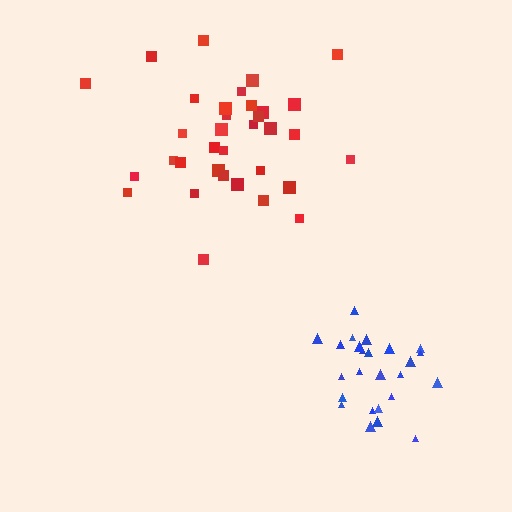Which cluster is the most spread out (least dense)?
Red.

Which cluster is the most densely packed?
Blue.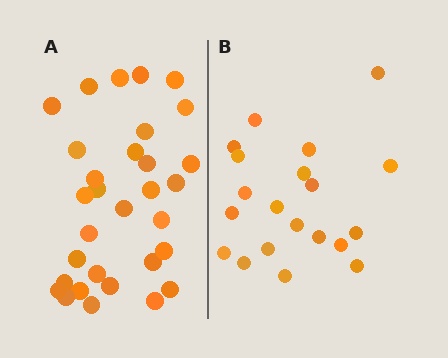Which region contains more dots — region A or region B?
Region A (the left region) has more dots.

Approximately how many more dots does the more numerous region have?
Region A has roughly 12 or so more dots than region B.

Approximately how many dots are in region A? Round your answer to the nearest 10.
About 30 dots. (The exact count is 31, which rounds to 30.)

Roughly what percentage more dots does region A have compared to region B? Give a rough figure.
About 55% more.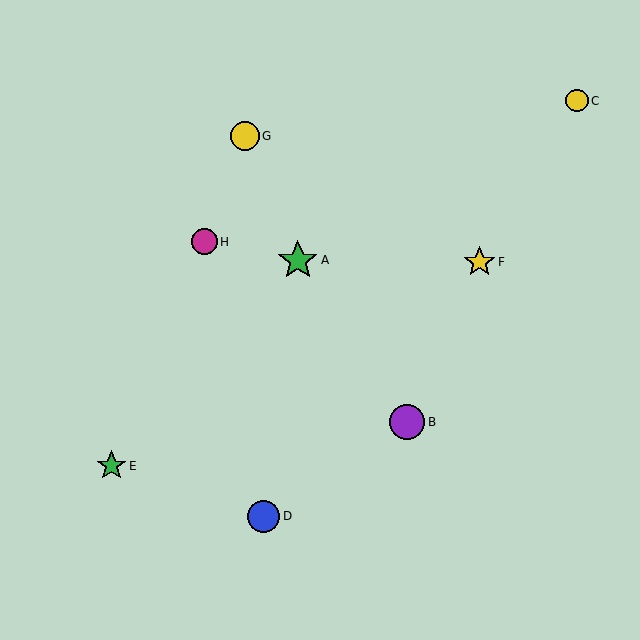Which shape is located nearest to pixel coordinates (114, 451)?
The green star (labeled E) at (111, 466) is nearest to that location.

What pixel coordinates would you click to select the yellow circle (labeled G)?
Click at (245, 136) to select the yellow circle G.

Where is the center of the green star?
The center of the green star is at (298, 260).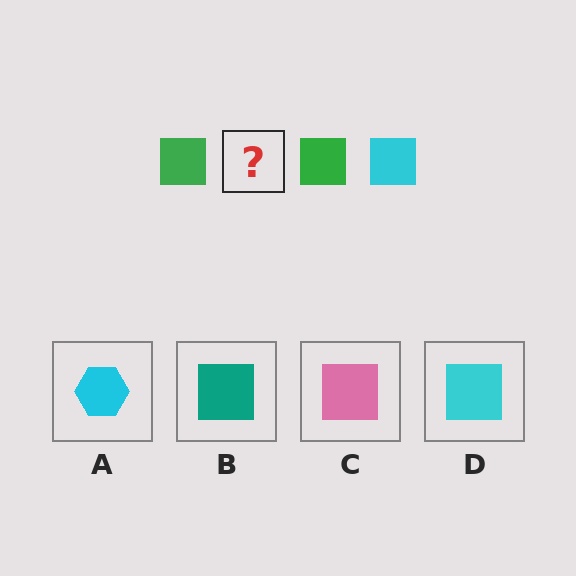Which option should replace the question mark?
Option D.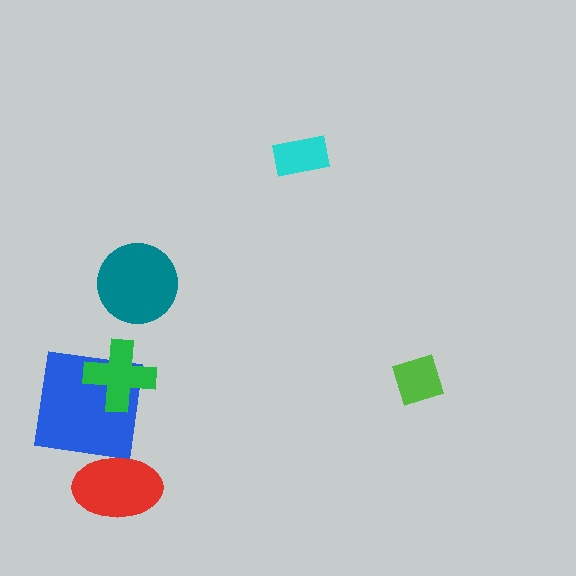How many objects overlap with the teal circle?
0 objects overlap with the teal circle.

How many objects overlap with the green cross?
1 object overlaps with the green cross.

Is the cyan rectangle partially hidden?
No, no other shape covers it.